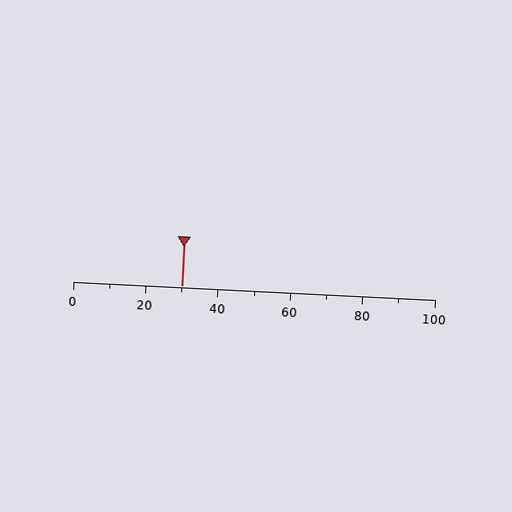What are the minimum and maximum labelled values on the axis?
The axis runs from 0 to 100.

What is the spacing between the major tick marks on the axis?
The major ticks are spaced 20 apart.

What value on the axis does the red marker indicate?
The marker indicates approximately 30.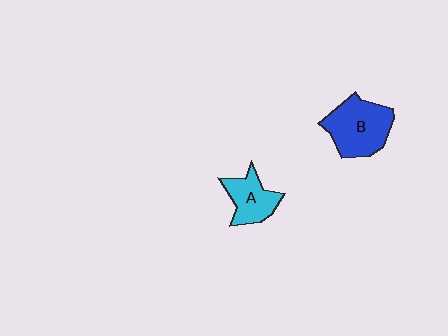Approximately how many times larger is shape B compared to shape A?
Approximately 1.5 times.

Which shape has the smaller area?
Shape A (cyan).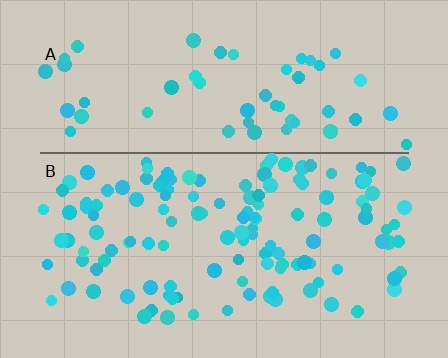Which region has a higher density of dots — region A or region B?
B (the bottom).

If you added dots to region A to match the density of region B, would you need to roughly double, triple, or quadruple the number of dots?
Approximately double.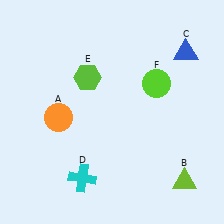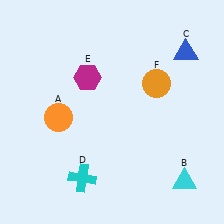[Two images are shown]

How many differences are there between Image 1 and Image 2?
There are 3 differences between the two images.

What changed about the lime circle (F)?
In Image 1, F is lime. In Image 2, it changed to orange.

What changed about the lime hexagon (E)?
In Image 1, E is lime. In Image 2, it changed to magenta.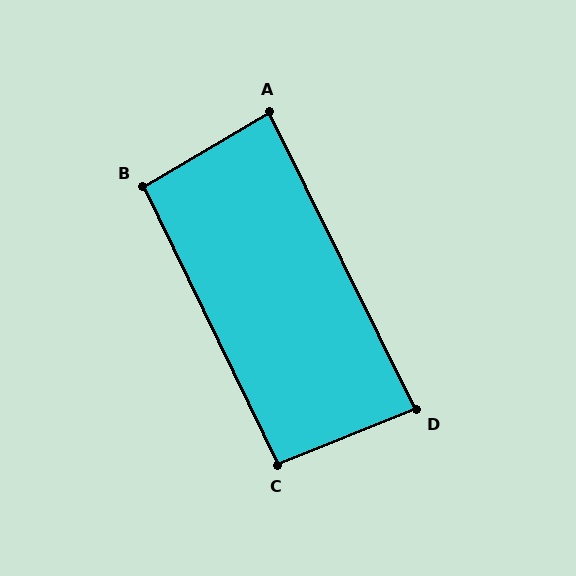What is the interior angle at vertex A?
Approximately 86 degrees (approximately right).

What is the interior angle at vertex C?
Approximately 94 degrees (approximately right).